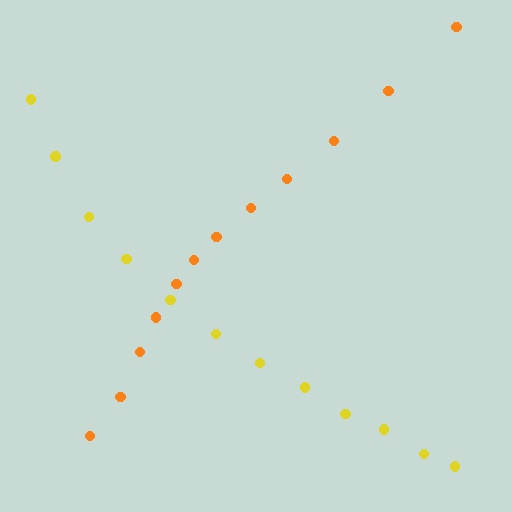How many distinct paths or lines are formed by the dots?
There are 2 distinct paths.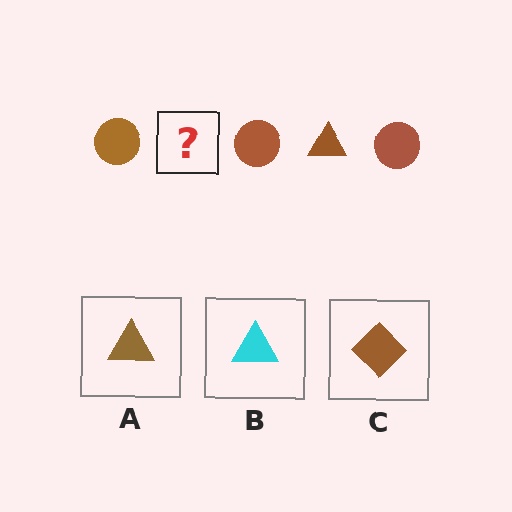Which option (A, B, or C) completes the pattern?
A.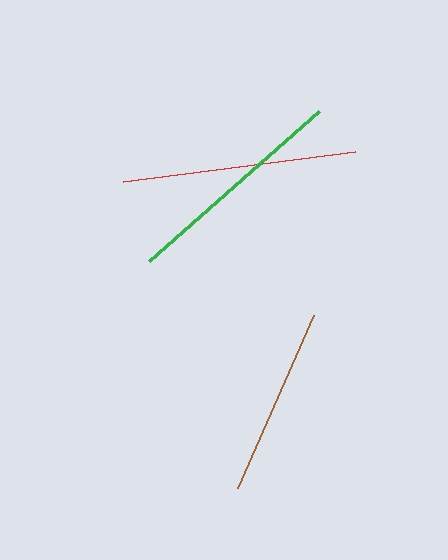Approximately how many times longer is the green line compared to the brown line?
The green line is approximately 1.2 times the length of the brown line.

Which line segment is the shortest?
The brown line is the shortest at approximately 189 pixels.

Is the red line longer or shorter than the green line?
The red line is longer than the green line.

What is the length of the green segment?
The green segment is approximately 226 pixels long.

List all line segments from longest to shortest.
From longest to shortest: red, green, brown.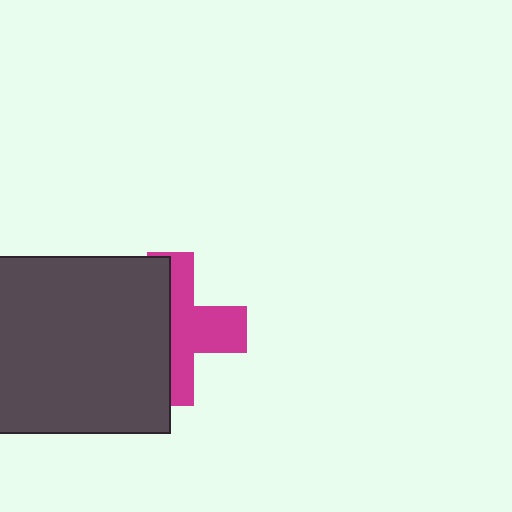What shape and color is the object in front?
The object in front is a dark gray rectangle.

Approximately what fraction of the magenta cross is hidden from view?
Roughly 50% of the magenta cross is hidden behind the dark gray rectangle.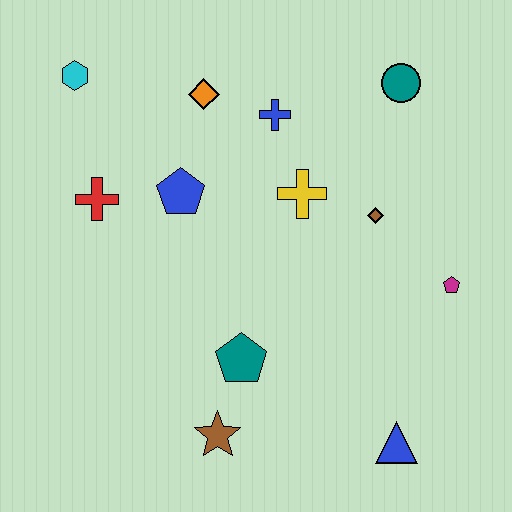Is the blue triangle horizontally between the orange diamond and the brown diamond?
No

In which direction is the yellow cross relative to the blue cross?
The yellow cross is below the blue cross.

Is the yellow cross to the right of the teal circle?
No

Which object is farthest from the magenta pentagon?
The cyan hexagon is farthest from the magenta pentagon.